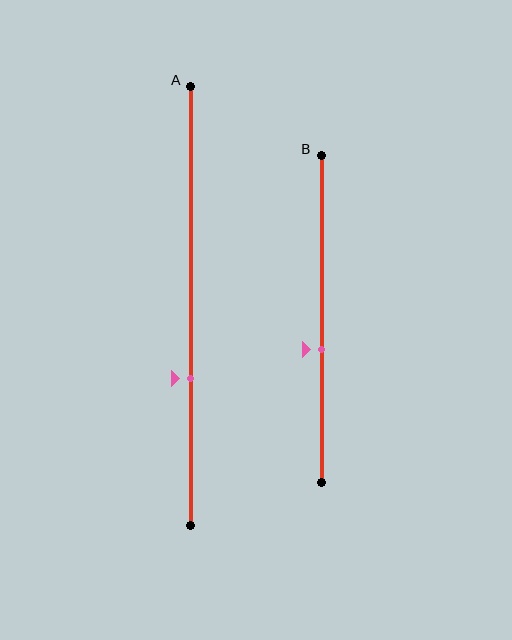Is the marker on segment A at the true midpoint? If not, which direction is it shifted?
No, the marker on segment A is shifted downward by about 16% of the segment length.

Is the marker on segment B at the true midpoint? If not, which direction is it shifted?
No, the marker on segment B is shifted downward by about 9% of the segment length.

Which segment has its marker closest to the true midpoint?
Segment B has its marker closest to the true midpoint.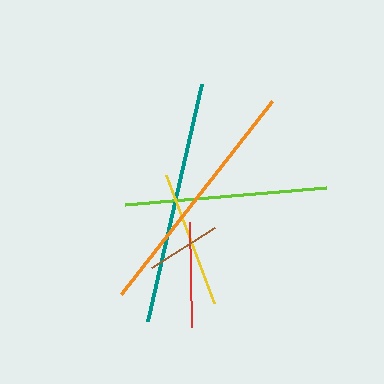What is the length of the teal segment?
The teal segment is approximately 243 pixels long.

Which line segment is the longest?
The orange line is the longest at approximately 245 pixels.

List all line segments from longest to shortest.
From longest to shortest: orange, teal, lime, yellow, red, brown.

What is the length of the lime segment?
The lime segment is approximately 202 pixels long.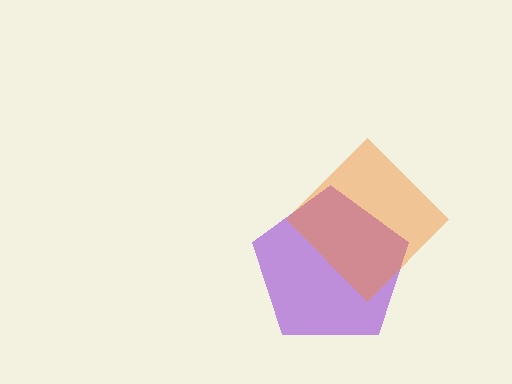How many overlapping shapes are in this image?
There are 2 overlapping shapes in the image.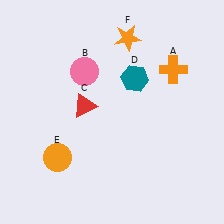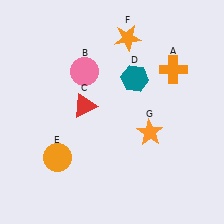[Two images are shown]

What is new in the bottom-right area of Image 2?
An orange star (G) was added in the bottom-right area of Image 2.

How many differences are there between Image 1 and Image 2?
There is 1 difference between the two images.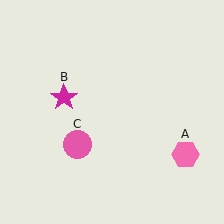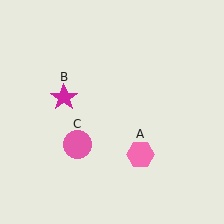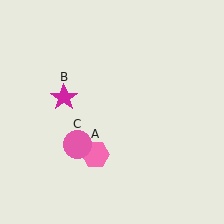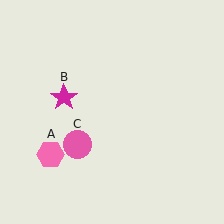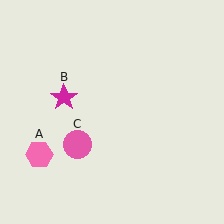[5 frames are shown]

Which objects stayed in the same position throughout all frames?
Magenta star (object B) and pink circle (object C) remained stationary.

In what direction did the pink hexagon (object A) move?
The pink hexagon (object A) moved left.